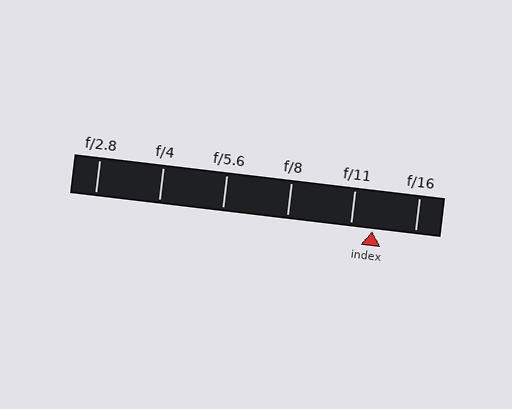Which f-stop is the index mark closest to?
The index mark is closest to f/11.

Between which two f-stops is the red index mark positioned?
The index mark is between f/11 and f/16.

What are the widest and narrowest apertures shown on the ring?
The widest aperture shown is f/2.8 and the narrowest is f/16.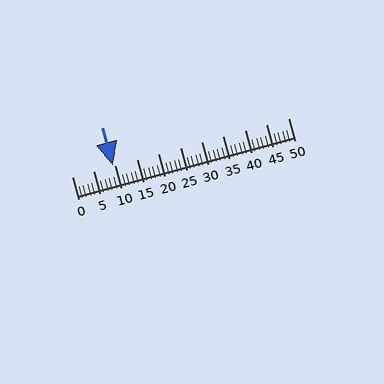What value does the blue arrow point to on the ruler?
The blue arrow points to approximately 10.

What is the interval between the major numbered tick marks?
The major tick marks are spaced 5 units apart.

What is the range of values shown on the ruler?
The ruler shows values from 0 to 50.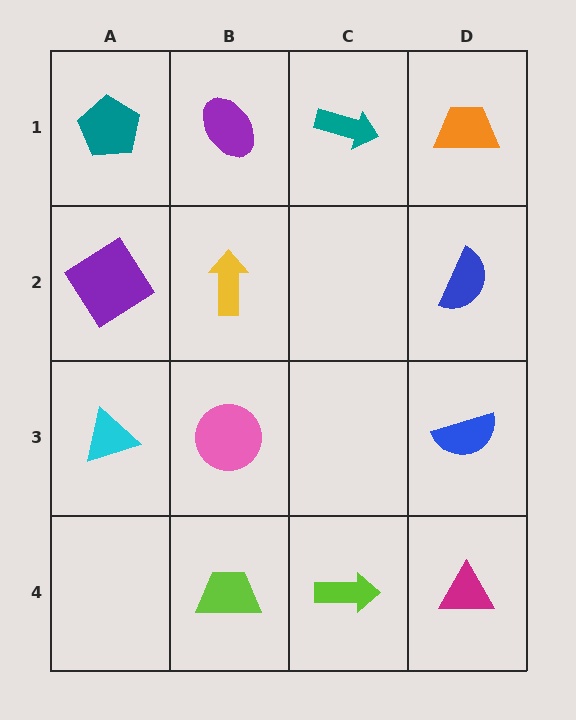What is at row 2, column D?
A blue semicircle.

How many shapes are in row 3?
3 shapes.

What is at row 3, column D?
A blue semicircle.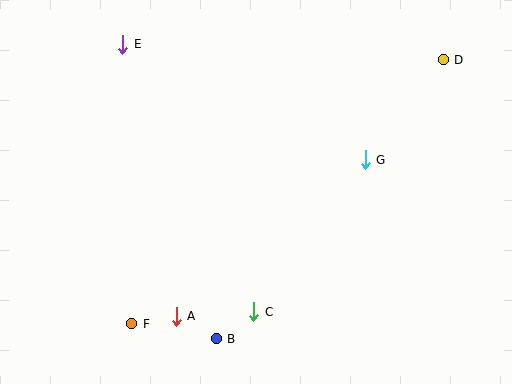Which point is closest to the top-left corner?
Point E is closest to the top-left corner.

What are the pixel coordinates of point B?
Point B is at (216, 339).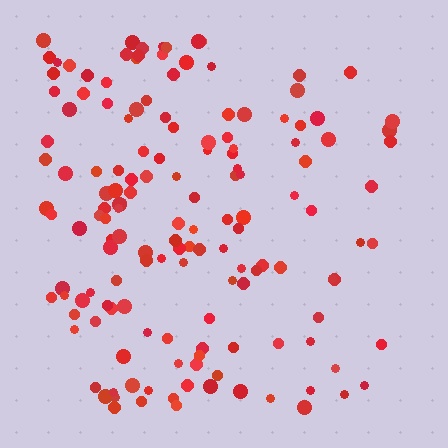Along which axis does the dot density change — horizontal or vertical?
Horizontal.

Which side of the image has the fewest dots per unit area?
The right.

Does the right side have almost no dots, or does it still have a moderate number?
Still a moderate number, just noticeably fewer than the left.